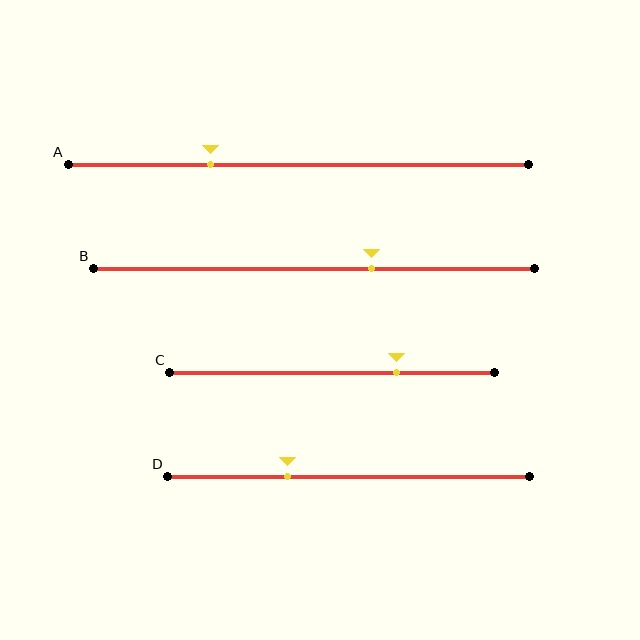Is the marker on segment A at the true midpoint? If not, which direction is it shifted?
No, the marker on segment A is shifted to the left by about 19% of the segment length.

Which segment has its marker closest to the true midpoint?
Segment B has its marker closest to the true midpoint.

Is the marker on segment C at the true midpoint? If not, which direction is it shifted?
No, the marker on segment C is shifted to the right by about 20% of the segment length.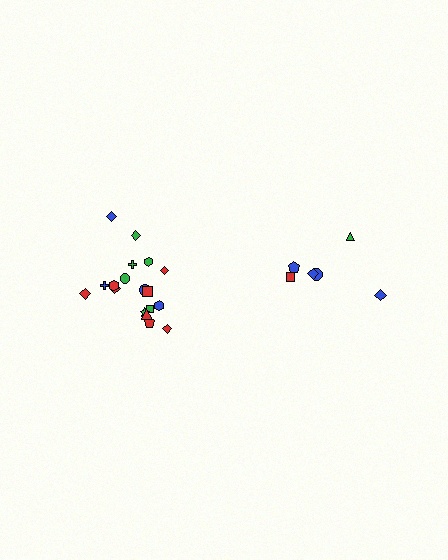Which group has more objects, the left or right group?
The left group.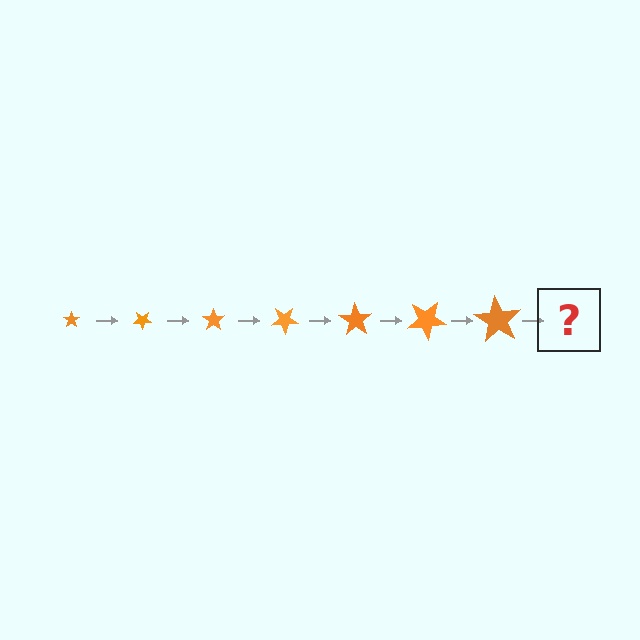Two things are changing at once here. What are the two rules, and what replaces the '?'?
The two rules are that the star grows larger each step and it rotates 35 degrees each step. The '?' should be a star, larger than the previous one and rotated 245 degrees from the start.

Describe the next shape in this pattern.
It should be a star, larger than the previous one and rotated 245 degrees from the start.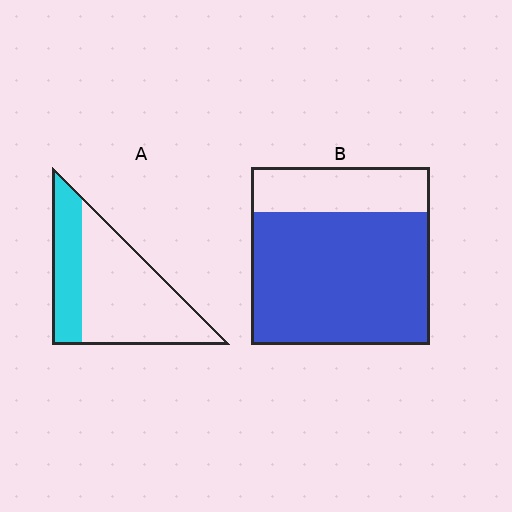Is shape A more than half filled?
No.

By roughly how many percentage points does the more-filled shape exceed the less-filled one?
By roughly 45 percentage points (B over A).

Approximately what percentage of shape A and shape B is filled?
A is approximately 30% and B is approximately 75%.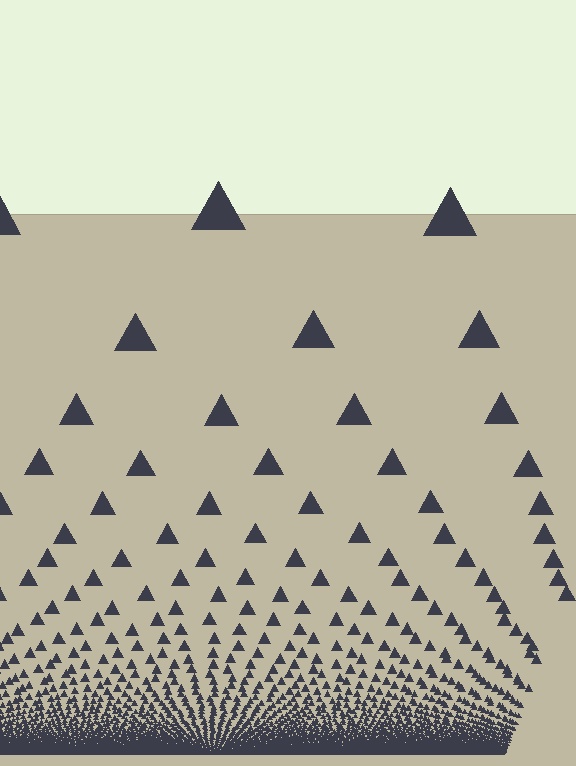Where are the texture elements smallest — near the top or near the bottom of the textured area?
Near the bottom.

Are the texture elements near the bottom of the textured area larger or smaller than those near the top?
Smaller. The gradient is inverted — elements near the bottom are smaller and denser.